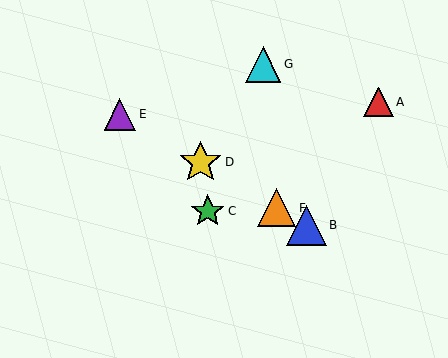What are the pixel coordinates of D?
Object D is at (201, 162).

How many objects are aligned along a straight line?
4 objects (B, D, E, F) are aligned along a straight line.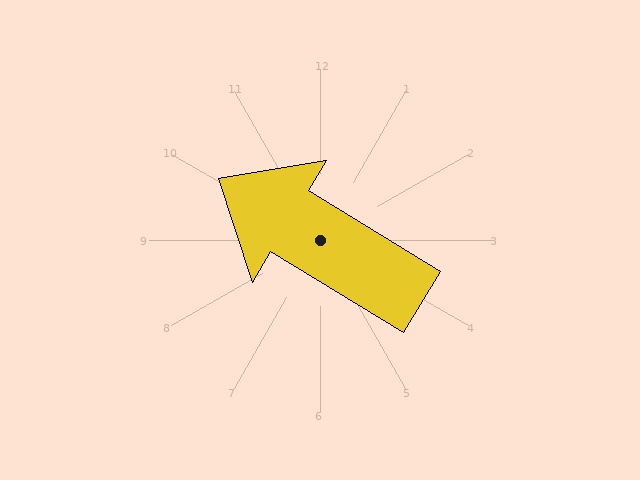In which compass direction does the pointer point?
Northwest.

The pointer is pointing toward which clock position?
Roughly 10 o'clock.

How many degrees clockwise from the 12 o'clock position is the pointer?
Approximately 301 degrees.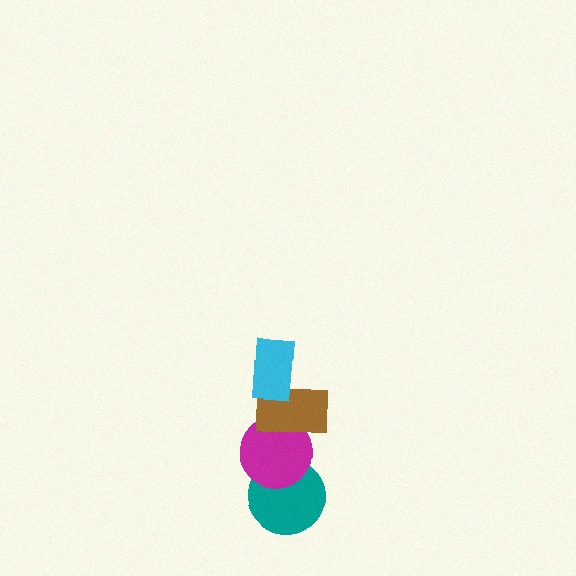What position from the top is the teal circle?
The teal circle is 4th from the top.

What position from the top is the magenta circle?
The magenta circle is 3rd from the top.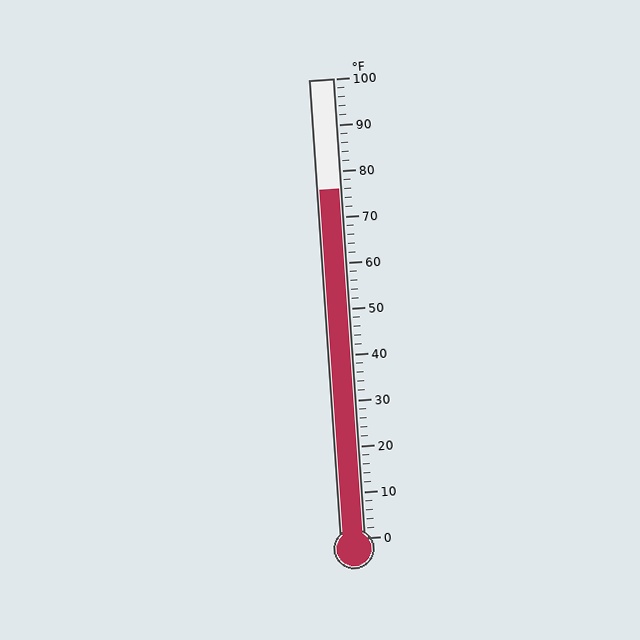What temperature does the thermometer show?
The thermometer shows approximately 76°F.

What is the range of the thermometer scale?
The thermometer scale ranges from 0°F to 100°F.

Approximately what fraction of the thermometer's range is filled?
The thermometer is filled to approximately 75% of its range.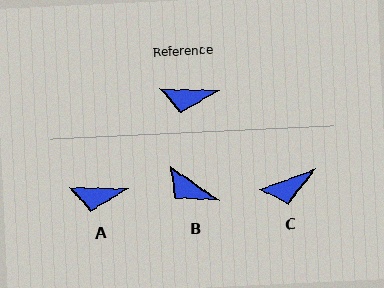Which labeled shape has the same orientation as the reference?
A.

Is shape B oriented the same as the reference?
No, it is off by about 34 degrees.